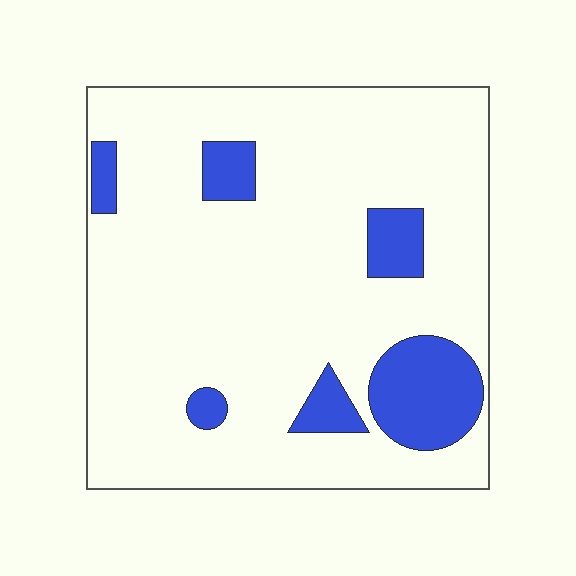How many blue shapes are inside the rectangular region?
6.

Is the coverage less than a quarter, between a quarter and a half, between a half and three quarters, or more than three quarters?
Less than a quarter.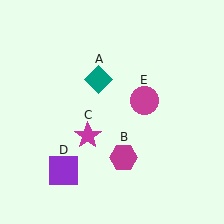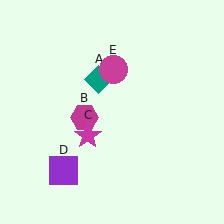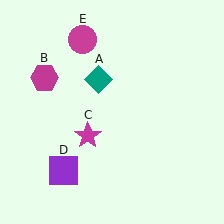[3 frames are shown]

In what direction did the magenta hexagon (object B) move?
The magenta hexagon (object B) moved up and to the left.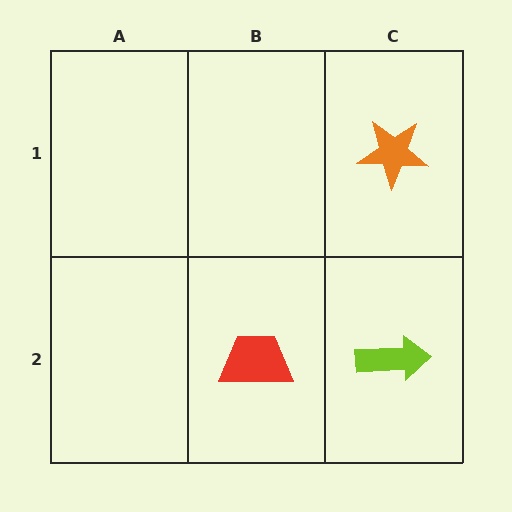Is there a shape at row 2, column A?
No, that cell is empty.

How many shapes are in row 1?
1 shape.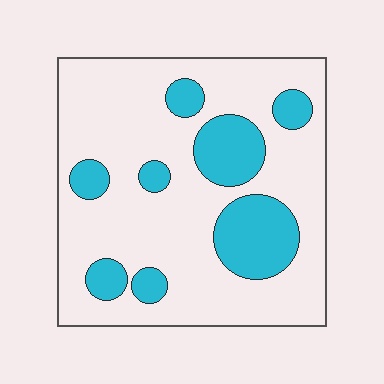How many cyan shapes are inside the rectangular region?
8.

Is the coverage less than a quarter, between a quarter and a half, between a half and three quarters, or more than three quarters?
Less than a quarter.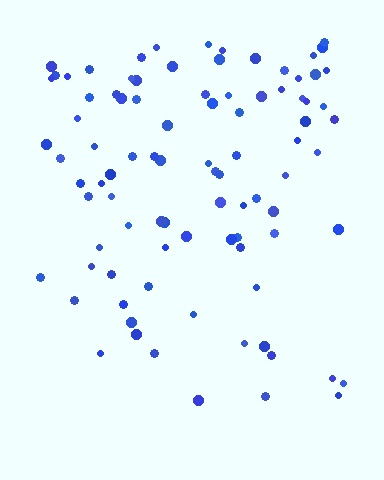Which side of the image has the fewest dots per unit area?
The bottom.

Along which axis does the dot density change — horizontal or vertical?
Vertical.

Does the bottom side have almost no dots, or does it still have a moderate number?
Still a moderate number, just noticeably fewer than the top.